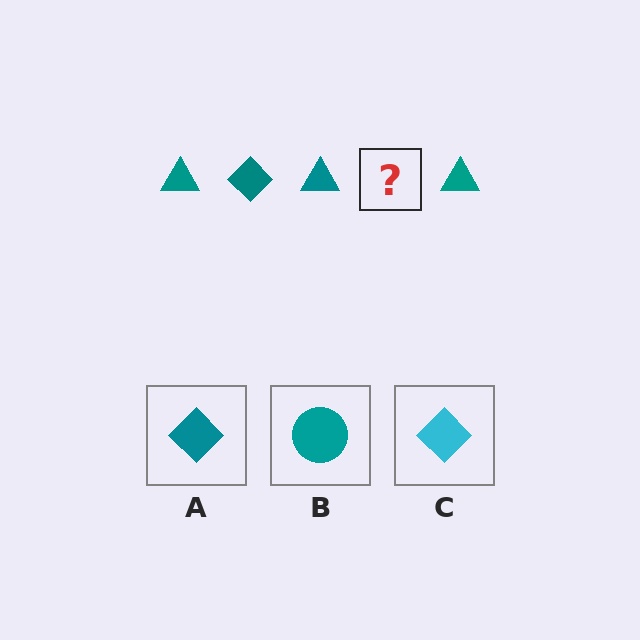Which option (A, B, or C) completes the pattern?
A.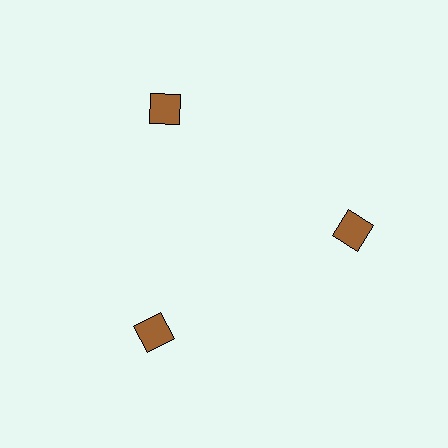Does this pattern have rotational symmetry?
Yes, this pattern has 3-fold rotational symmetry. It looks the same after rotating 120 degrees around the center.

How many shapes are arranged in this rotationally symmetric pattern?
There are 3 shapes, arranged in 3 groups of 1.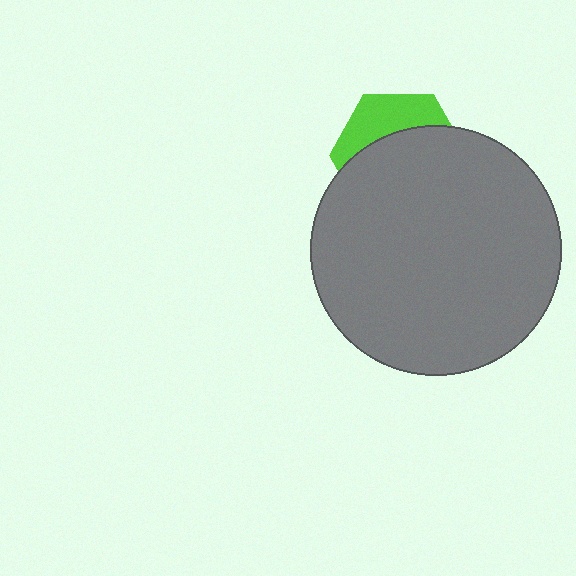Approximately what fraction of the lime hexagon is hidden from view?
Roughly 67% of the lime hexagon is hidden behind the gray circle.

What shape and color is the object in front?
The object in front is a gray circle.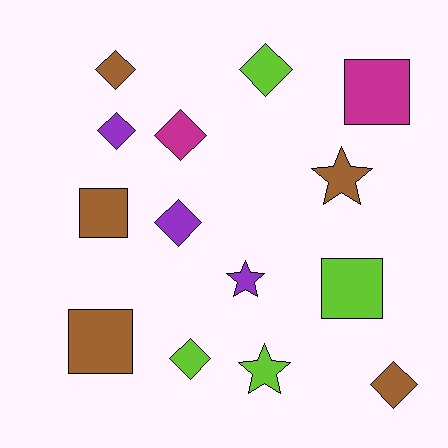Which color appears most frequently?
Brown, with 5 objects.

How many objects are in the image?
There are 14 objects.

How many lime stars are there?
There is 1 lime star.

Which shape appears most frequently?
Diamond, with 7 objects.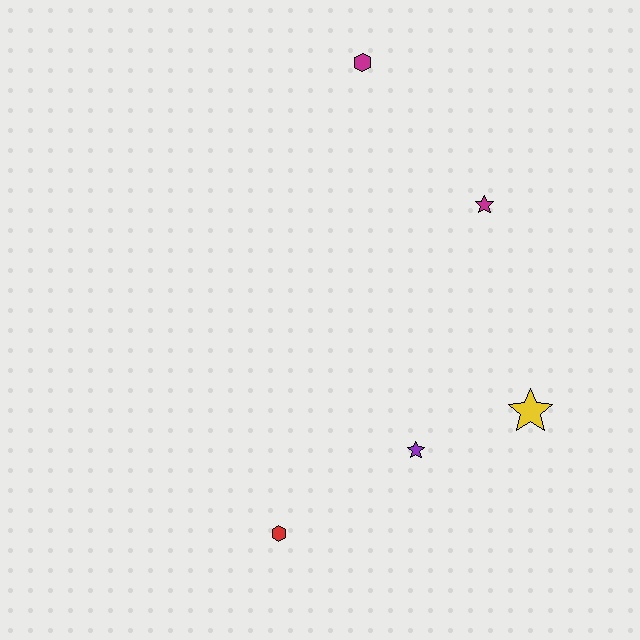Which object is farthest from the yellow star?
The magenta hexagon is farthest from the yellow star.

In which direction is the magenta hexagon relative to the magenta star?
The magenta hexagon is above the magenta star.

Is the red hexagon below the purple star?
Yes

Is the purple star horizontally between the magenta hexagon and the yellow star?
Yes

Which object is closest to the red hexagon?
The purple star is closest to the red hexagon.